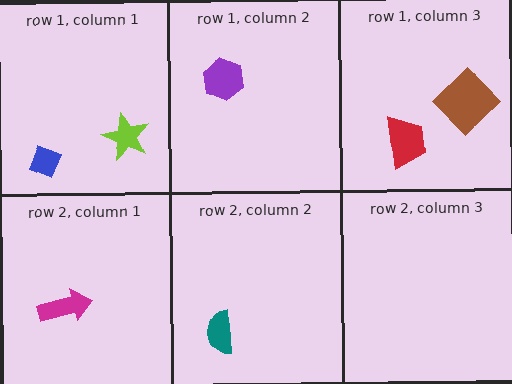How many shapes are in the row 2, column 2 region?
1.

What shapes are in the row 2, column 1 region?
The magenta arrow.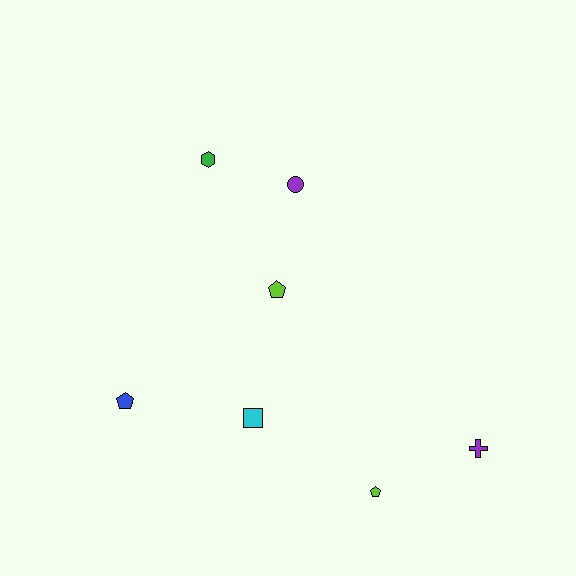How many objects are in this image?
There are 7 objects.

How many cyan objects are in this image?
There is 1 cyan object.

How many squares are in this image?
There is 1 square.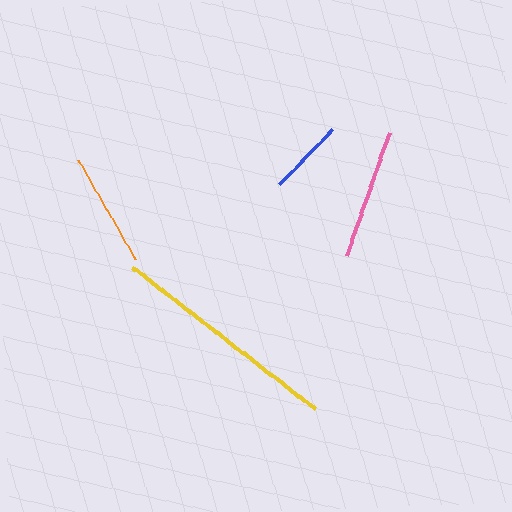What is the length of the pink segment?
The pink segment is approximately 129 pixels long.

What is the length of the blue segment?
The blue segment is approximately 76 pixels long.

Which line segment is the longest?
The yellow line is the longest at approximately 231 pixels.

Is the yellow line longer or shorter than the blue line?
The yellow line is longer than the blue line.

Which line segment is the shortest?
The blue line is the shortest at approximately 76 pixels.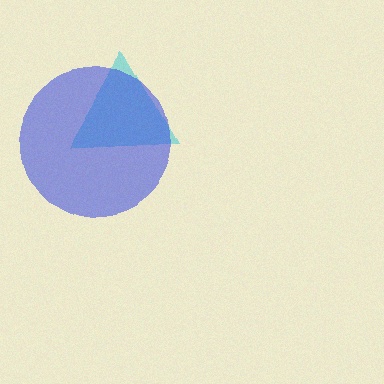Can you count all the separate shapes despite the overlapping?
Yes, there are 2 separate shapes.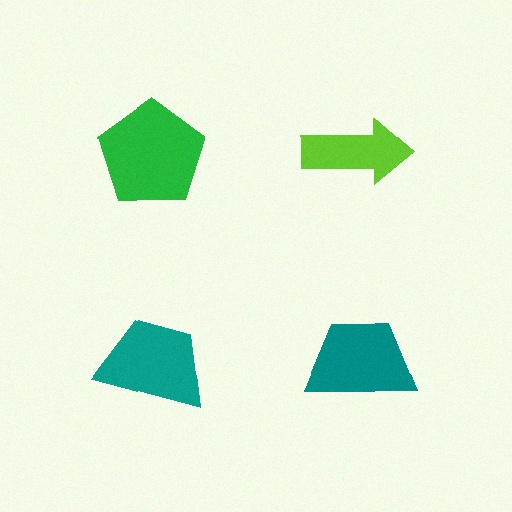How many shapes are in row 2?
2 shapes.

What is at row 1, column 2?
A lime arrow.